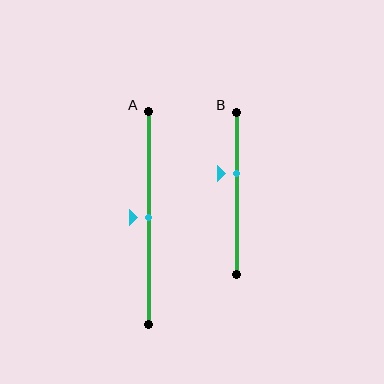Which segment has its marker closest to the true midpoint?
Segment A has its marker closest to the true midpoint.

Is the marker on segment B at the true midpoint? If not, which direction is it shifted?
No, the marker on segment B is shifted upward by about 12% of the segment length.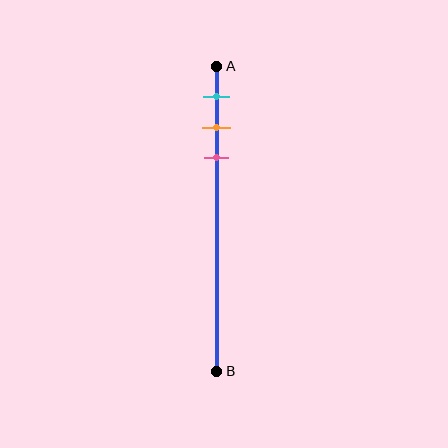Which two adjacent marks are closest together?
The orange and pink marks are the closest adjacent pair.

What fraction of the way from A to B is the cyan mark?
The cyan mark is approximately 10% (0.1) of the way from A to B.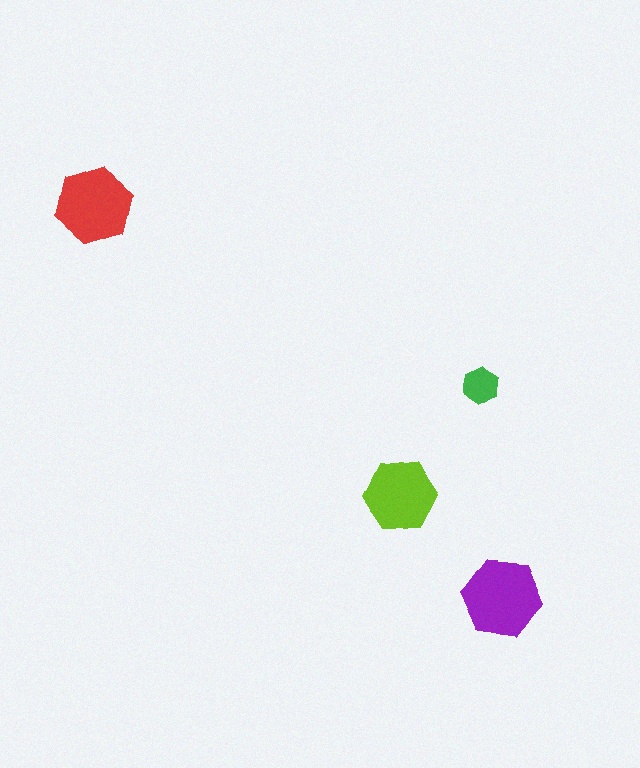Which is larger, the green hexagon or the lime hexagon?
The lime one.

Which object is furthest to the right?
The purple hexagon is rightmost.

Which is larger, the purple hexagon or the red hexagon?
The purple one.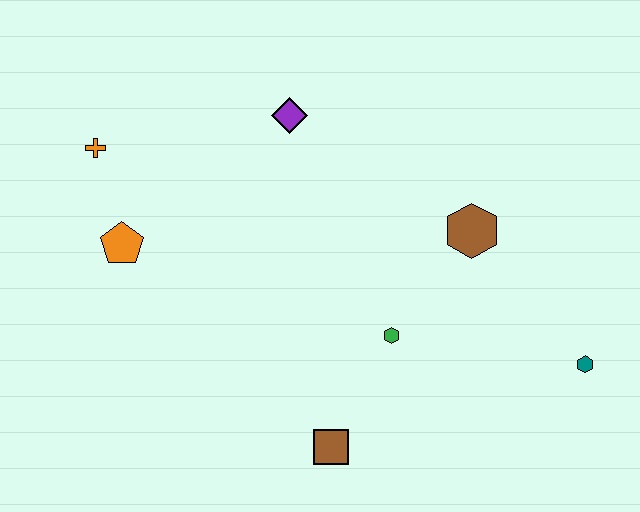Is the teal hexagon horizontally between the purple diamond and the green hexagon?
No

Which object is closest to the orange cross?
The orange pentagon is closest to the orange cross.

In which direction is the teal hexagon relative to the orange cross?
The teal hexagon is to the right of the orange cross.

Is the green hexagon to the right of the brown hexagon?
No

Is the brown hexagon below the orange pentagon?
No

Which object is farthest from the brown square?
The orange cross is farthest from the brown square.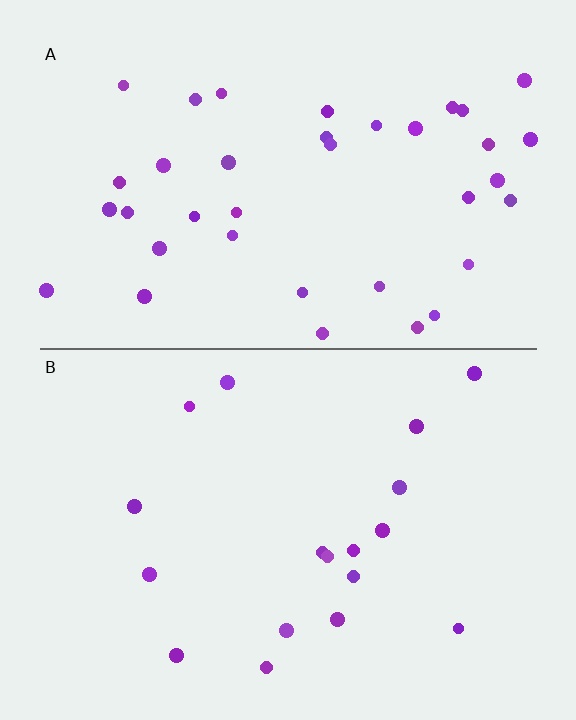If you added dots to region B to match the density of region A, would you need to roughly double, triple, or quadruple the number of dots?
Approximately double.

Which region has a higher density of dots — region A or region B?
A (the top).